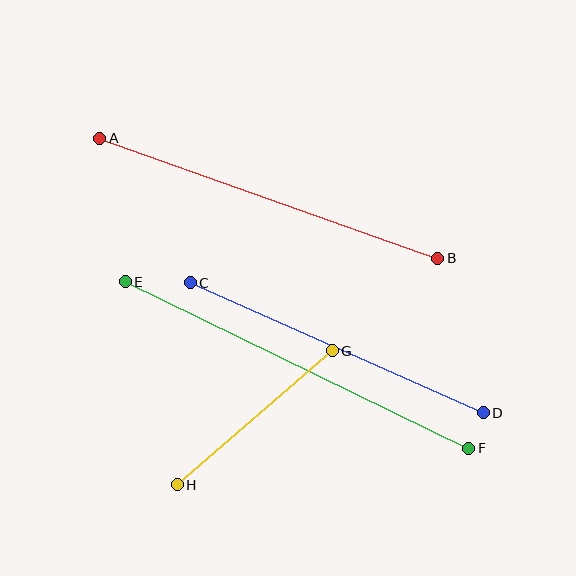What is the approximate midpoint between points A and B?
The midpoint is at approximately (269, 198) pixels.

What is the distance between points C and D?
The distance is approximately 320 pixels.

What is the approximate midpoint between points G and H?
The midpoint is at approximately (255, 418) pixels.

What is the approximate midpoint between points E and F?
The midpoint is at approximately (297, 365) pixels.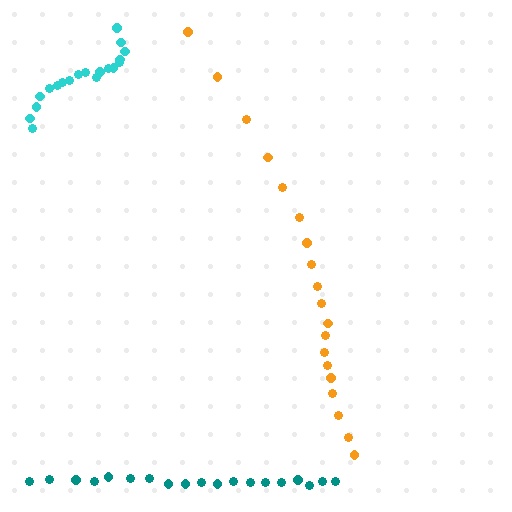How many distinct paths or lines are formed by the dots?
There are 3 distinct paths.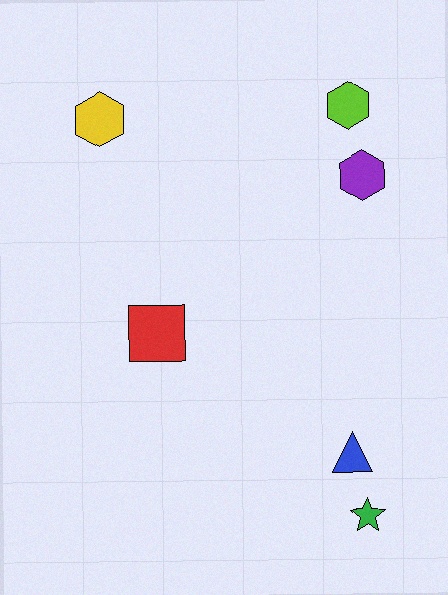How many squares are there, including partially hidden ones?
There is 1 square.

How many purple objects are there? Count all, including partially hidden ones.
There is 1 purple object.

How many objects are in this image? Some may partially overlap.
There are 6 objects.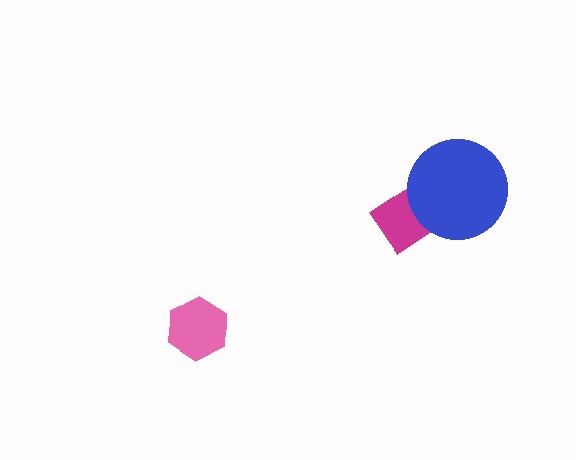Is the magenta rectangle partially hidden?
Yes, it is partially covered by another shape.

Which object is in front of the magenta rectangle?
The blue circle is in front of the magenta rectangle.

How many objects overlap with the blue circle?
1 object overlaps with the blue circle.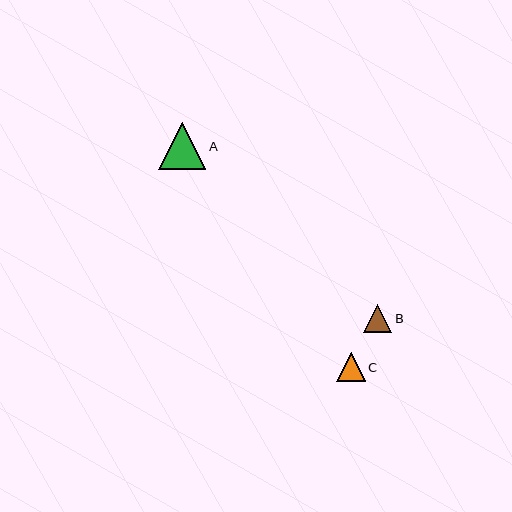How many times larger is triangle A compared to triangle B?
Triangle A is approximately 1.7 times the size of triangle B.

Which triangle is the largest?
Triangle A is the largest with a size of approximately 47 pixels.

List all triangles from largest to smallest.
From largest to smallest: A, C, B.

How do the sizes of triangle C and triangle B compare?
Triangle C and triangle B are approximately the same size.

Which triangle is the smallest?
Triangle B is the smallest with a size of approximately 28 pixels.